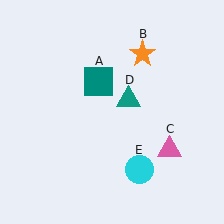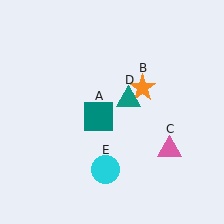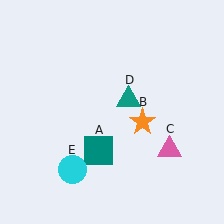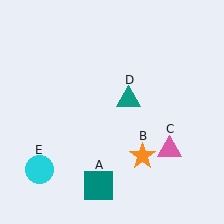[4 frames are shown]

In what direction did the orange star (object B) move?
The orange star (object B) moved down.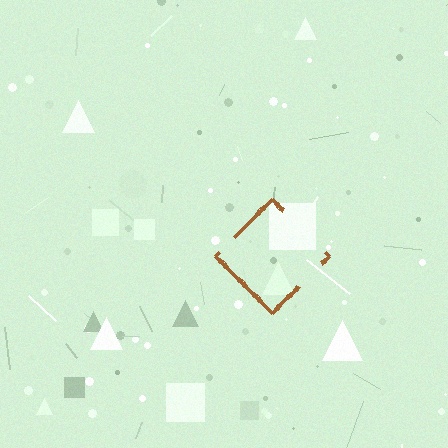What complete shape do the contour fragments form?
The contour fragments form a diamond.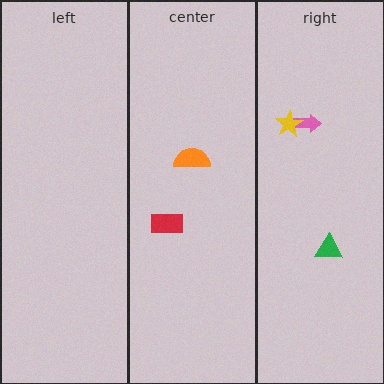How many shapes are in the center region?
2.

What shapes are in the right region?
The pink arrow, the yellow star, the green triangle.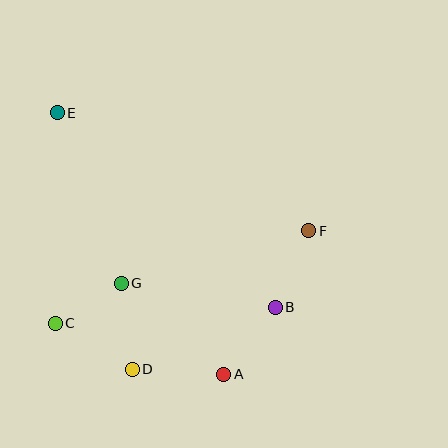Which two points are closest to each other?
Points C and G are closest to each other.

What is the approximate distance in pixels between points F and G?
The distance between F and G is approximately 195 pixels.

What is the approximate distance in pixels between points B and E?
The distance between B and E is approximately 292 pixels.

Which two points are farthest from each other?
Points A and E are farthest from each other.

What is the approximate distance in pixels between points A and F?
The distance between A and F is approximately 167 pixels.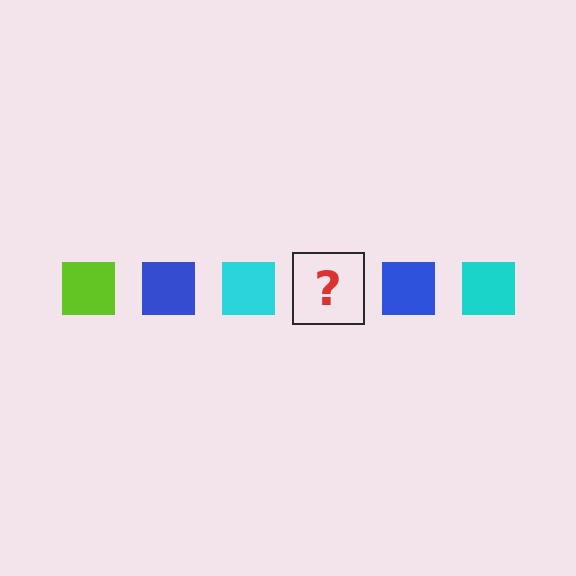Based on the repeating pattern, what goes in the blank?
The blank should be a lime square.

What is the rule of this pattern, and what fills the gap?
The rule is that the pattern cycles through lime, blue, cyan squares. The gap should be filled with a lime square.